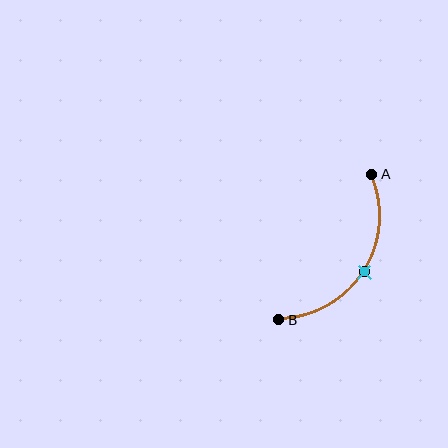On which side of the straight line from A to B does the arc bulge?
The arc bulges to the right of the straight line connecting A and B.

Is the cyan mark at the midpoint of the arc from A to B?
Yes. The cyan mark lies on the arc at equal arc-length from both A and B — it is the arc midpoint.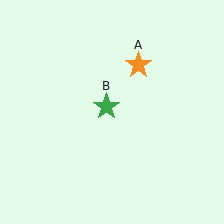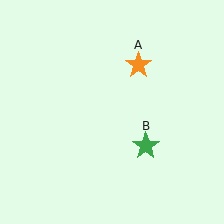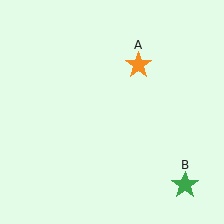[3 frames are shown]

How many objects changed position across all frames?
1 object changed position: green star (object B).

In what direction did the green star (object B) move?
The green star (object B) moved down and to the right.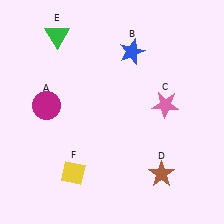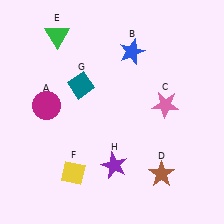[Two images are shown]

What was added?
A teal diamond (G), a purple star (H) were added in Image 2.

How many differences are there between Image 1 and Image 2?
There are 2 differences between the two images.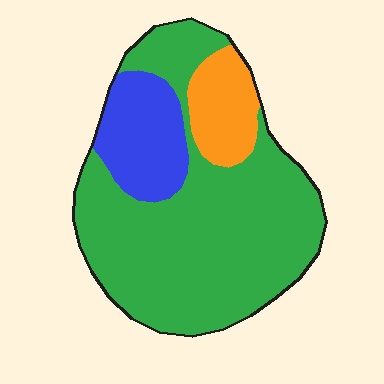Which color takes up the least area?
Orange, at roughly 10%.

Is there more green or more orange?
Green.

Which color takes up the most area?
Green, at roughly 70%.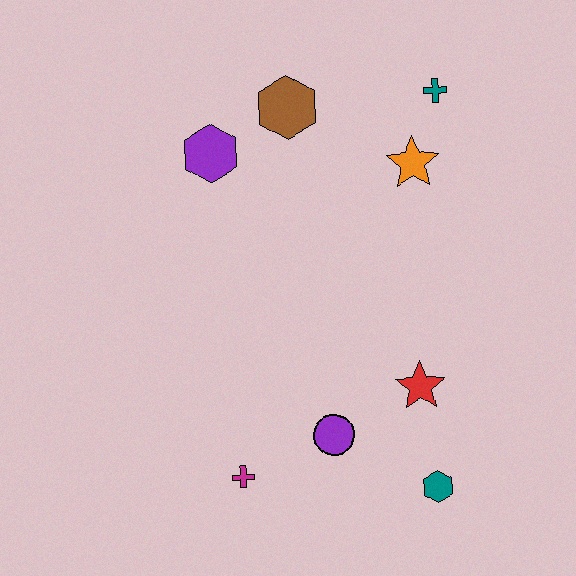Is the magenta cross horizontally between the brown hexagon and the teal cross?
No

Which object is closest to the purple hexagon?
The brown hexagon is closest to the purple hexagon.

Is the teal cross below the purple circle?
No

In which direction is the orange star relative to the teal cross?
The orange star is below the teal cross.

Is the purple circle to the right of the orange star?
No